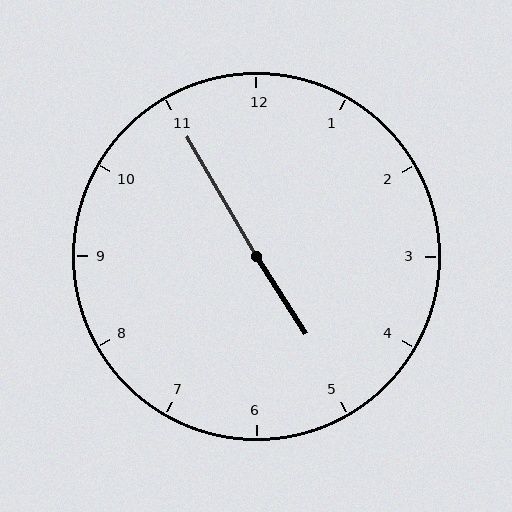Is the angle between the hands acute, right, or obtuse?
It is obtuse.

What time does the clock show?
4:55.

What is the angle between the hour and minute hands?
Approximately 178 degrees.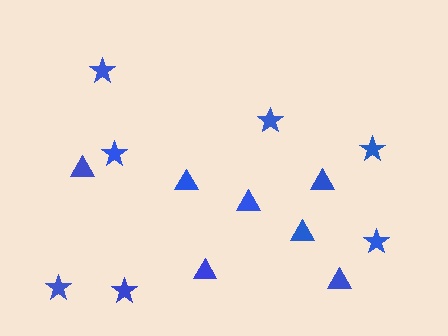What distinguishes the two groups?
There are 2 groups: one group of stars (7) and one group of triangles (7).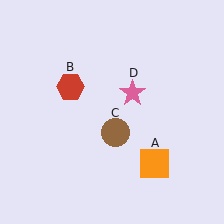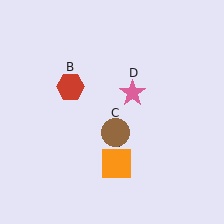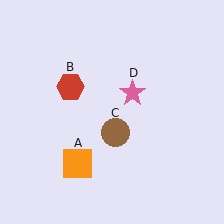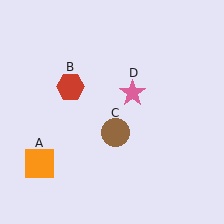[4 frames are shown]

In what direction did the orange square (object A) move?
The orange square (object A) moved left.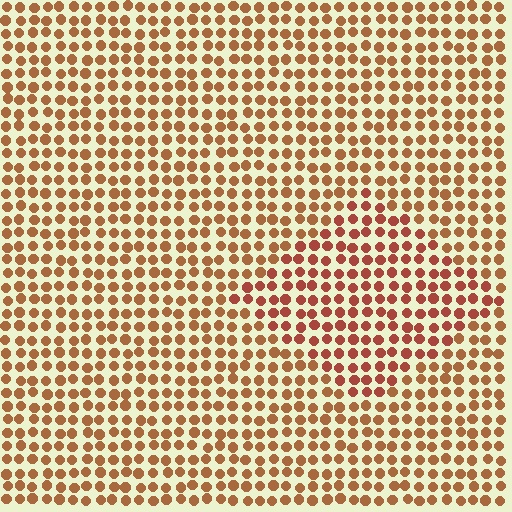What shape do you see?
I see a diamond.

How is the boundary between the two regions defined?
The boundary is defined purely by a slight shift in hue (about 20 degrees). Spacing, size, and orientation are identical on both sides.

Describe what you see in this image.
The image is filled with small brown elements in a uniform arrangement. A diamond-shaped region is visible where the elements are tinted to a slightly different hue, forming a subtle color boundary.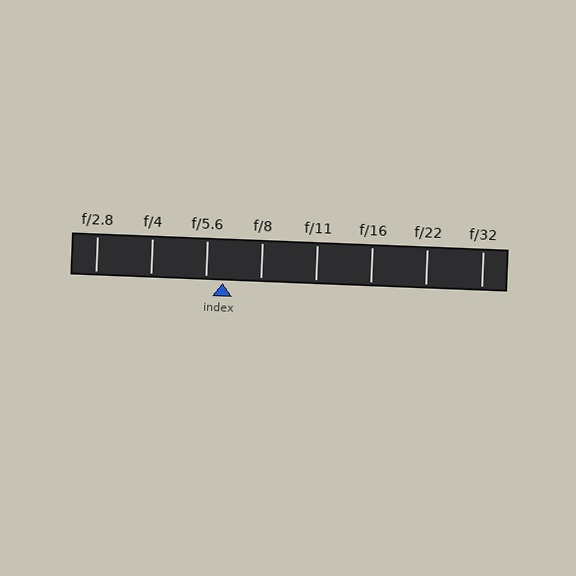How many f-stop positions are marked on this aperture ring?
There are 8 f-stop positions marked.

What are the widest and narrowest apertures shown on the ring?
The widest aperture shown is f/2.8 and the narrowest is f/32.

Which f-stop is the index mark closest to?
The index mark is closest to f/5.6.